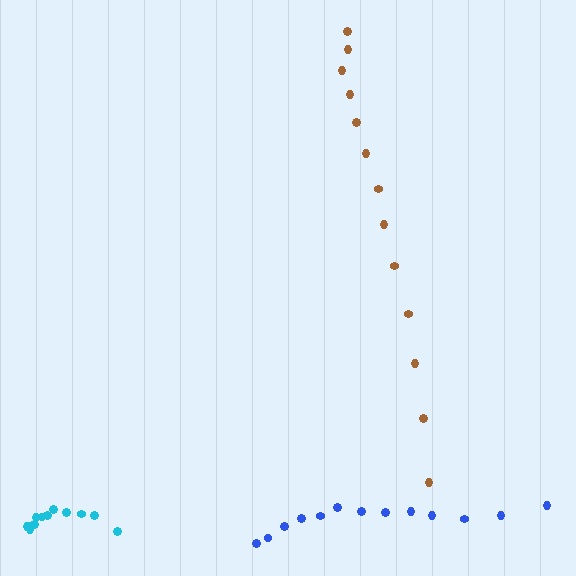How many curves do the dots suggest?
There are 3 distinct paths.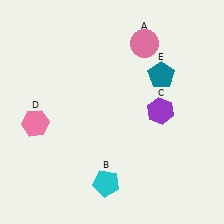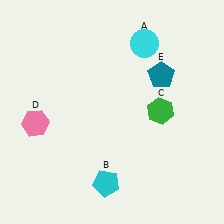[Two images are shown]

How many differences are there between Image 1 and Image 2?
There are 2 differences between the two images.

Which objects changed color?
A changed from pink to cyan. C changed from purple to green.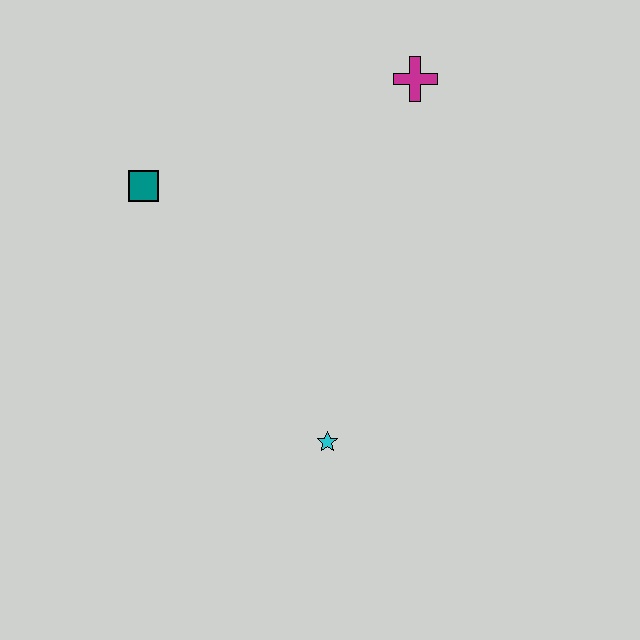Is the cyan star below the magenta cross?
Yes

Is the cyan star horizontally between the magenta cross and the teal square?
Yes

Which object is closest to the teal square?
The magenta cross is closest to the teal square.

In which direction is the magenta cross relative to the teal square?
The magenta cross is to the right of the teal square.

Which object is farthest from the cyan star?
The magenta cross is farthest from the cyan star.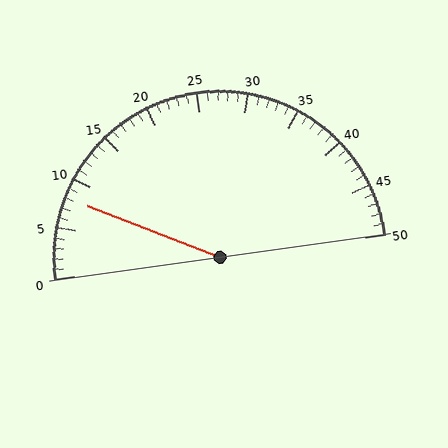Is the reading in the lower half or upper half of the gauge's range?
The reading is in the lower half of the range (0 to 50).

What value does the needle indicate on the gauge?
The needle indicates approximately 8.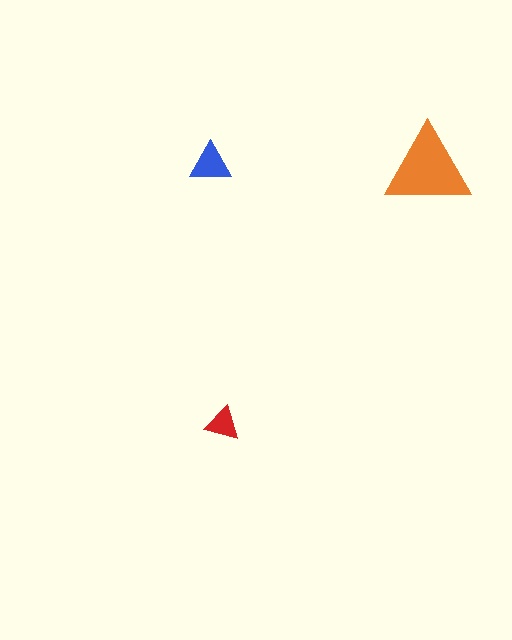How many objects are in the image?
There are 3 objects in the image.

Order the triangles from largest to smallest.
the orange one, the blue one, the red one.